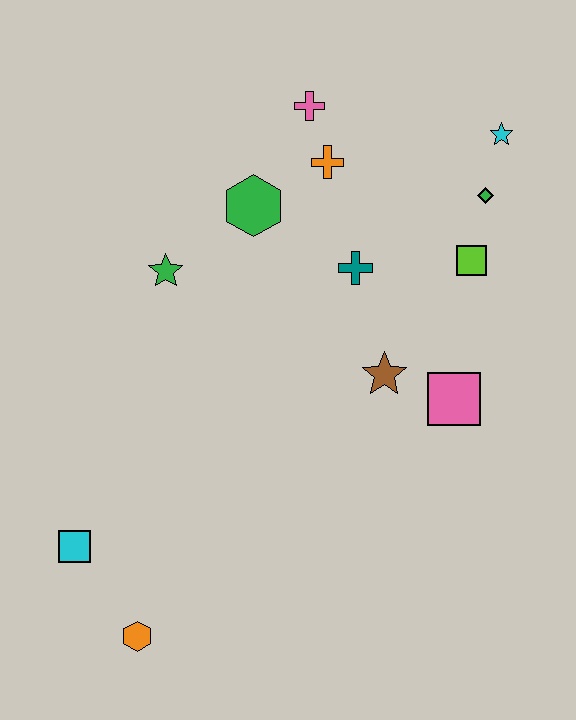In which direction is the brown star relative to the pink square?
The brown star is to the left of the pink square.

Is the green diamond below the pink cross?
Yes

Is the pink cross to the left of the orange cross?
Yes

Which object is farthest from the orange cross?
The orange hexagon is farthest from the orange cross.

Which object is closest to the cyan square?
The orange hexagon is closest to the cyan square.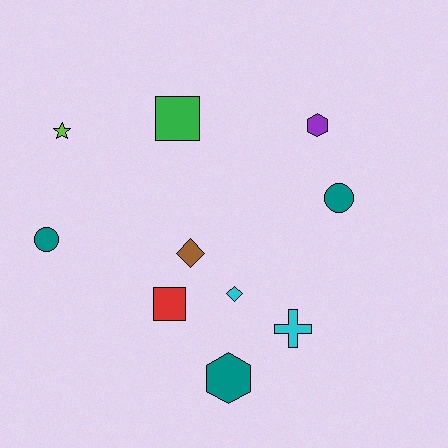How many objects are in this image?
There are 10 objects.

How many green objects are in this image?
There is 1 green object.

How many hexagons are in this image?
There are 2 hexagons.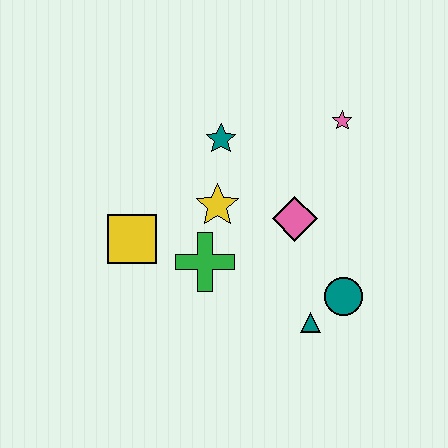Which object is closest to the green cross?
The yellow star is closest to the green cross.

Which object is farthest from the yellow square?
The pink star is farthest from the yellow square.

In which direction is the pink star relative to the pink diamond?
The pink star is above the pink diamond.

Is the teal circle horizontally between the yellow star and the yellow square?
No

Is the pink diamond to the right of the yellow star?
Yes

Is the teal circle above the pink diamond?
No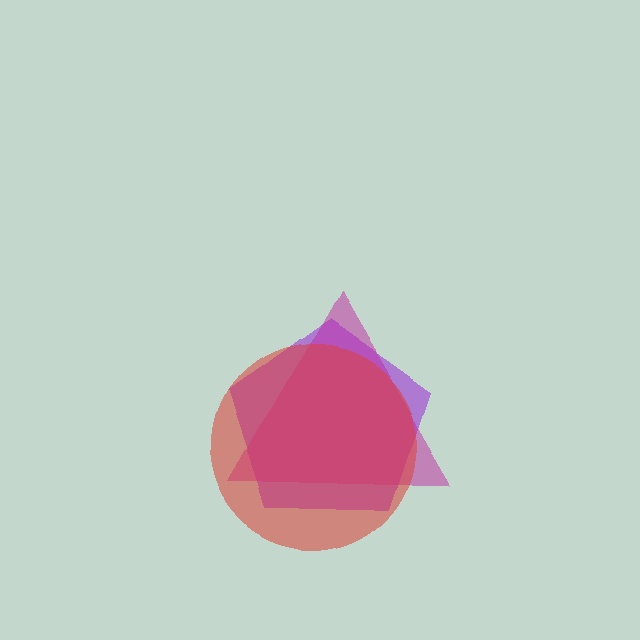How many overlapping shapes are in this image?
There are 3 overlapping shapes in the image.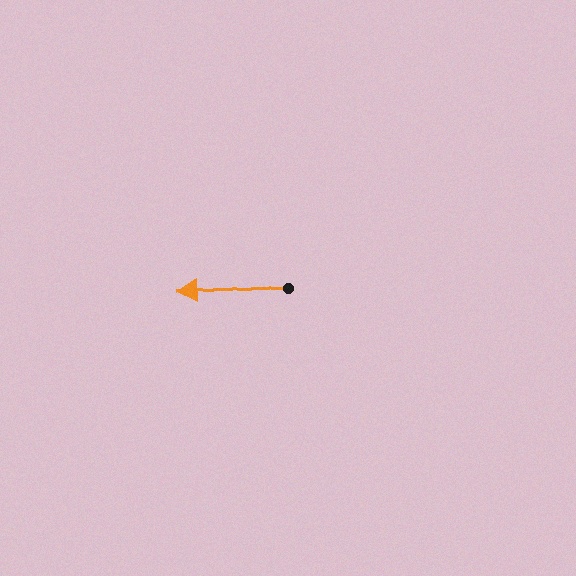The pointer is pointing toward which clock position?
Roughly 9 o'clock.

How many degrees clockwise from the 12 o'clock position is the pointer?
Approximately 267 degrees.